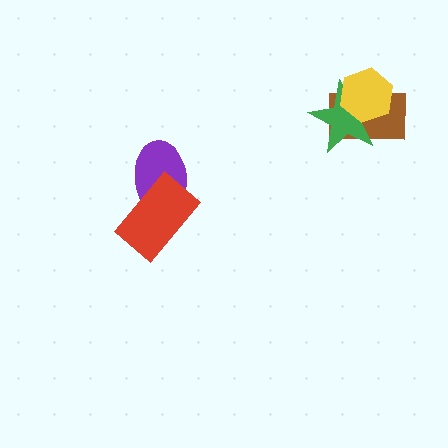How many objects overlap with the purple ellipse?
1 object overlaps with the purple ellipse.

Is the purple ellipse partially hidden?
Yes, it is partially covered by another shape.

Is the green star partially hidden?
Yes, it is partially covered by another shape.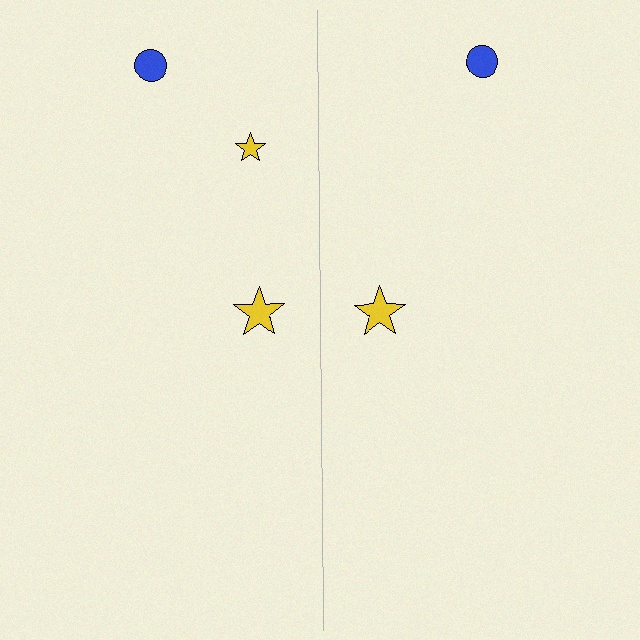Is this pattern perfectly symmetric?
No, the pattern is not perfectly symmetric. A yellow star is missing from the right side.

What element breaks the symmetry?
A yellow star is missing from the right side.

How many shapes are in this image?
There are 5 shapes in this image.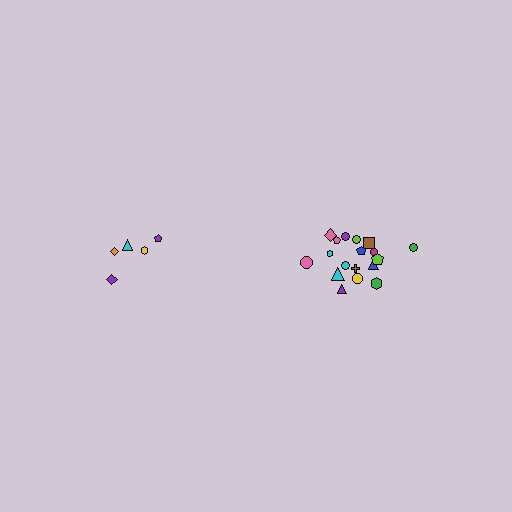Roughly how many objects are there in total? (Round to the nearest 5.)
Roughly 25 objects in total.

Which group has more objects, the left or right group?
The right group.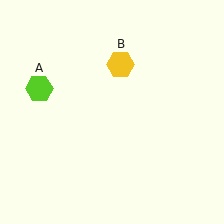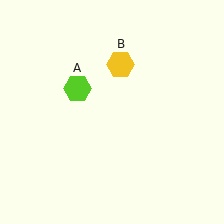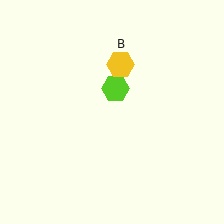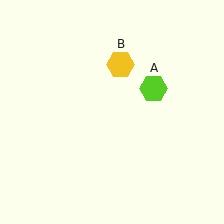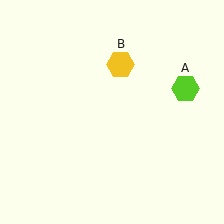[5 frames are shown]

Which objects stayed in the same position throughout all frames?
Yellow hexagon (object B) remained stationary.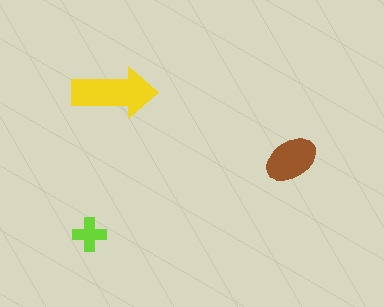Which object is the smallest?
The lime cross.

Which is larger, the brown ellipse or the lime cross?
The brown ellipse.